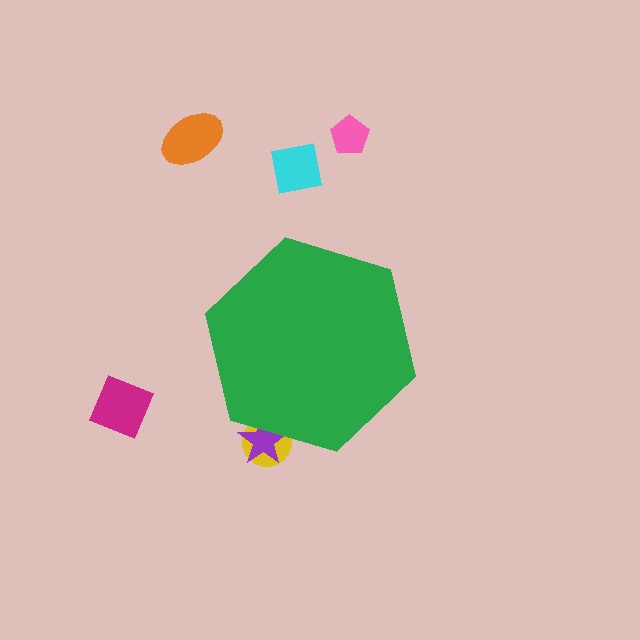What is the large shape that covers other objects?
A green hexagon.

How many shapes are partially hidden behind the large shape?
2 shapes are partially hidden.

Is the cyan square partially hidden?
No, the cyan square is fully visible.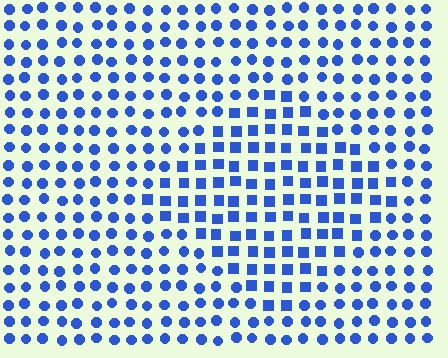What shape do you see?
I see a diamond.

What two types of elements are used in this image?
The image uses squares inside the diamond region and circles outside it.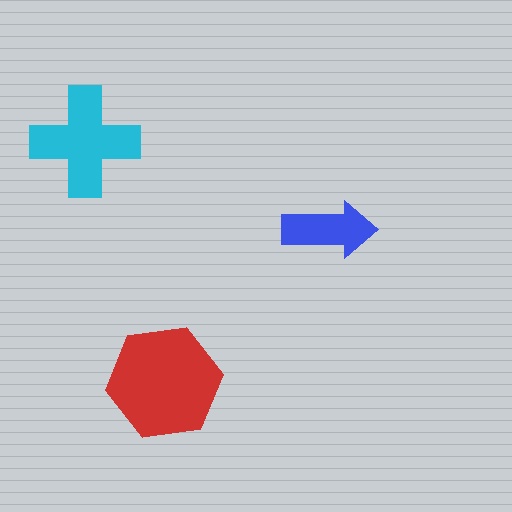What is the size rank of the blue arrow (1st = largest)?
3rd.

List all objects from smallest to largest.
The blue arrow, the cyan cross, the red hexagon.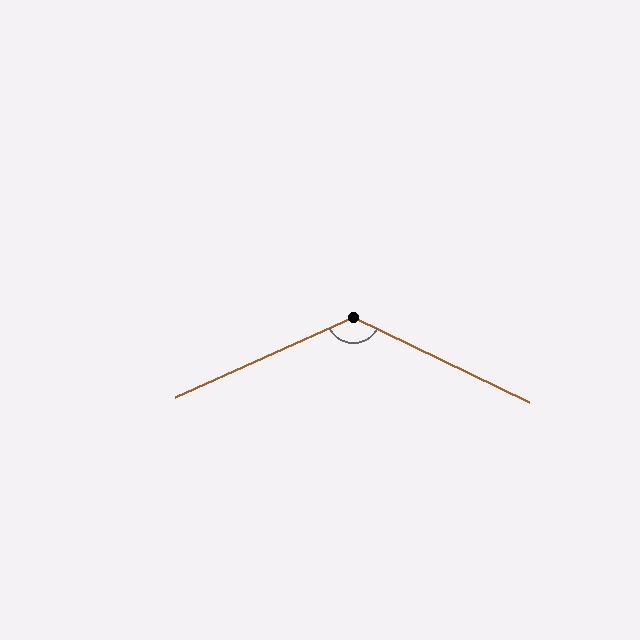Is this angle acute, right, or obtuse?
It is obtuse.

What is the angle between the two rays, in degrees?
Approximately 130 degrees.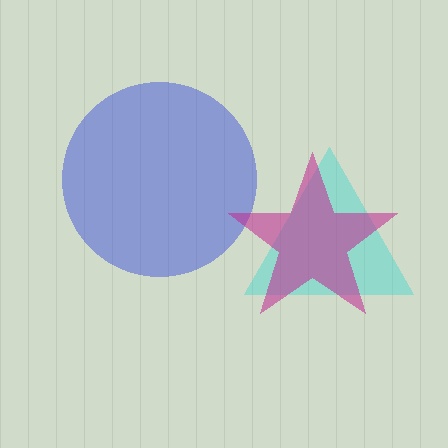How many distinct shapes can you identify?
There are 3 distinct shapes: a blue circle, a cyan triangle, a magenta star.